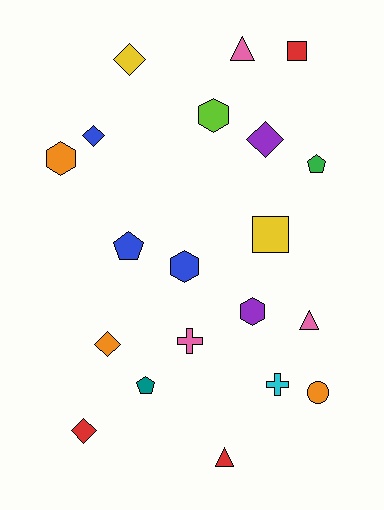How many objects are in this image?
There are 20 objects.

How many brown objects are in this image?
There are no brown objects.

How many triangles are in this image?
There are 3 triangles.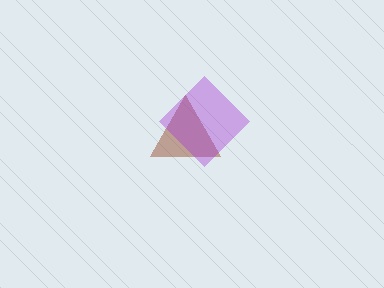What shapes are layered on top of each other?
The layered shapes are: a brown triangle, a purple diamond.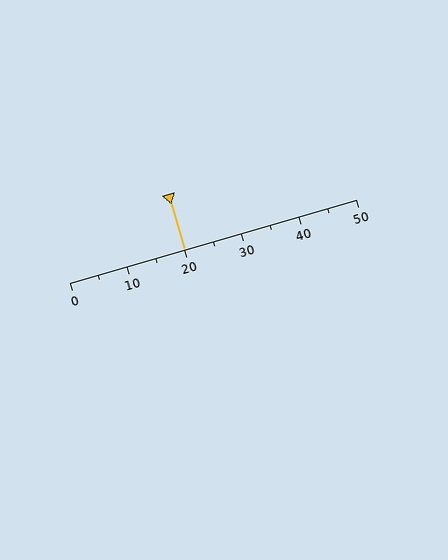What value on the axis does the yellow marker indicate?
The marker indicates approximately 20.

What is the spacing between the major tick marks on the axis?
The major ticks are spaced 10 apart.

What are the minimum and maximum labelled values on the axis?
The axis runs from 0 to 50.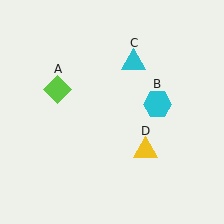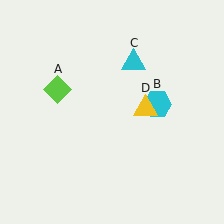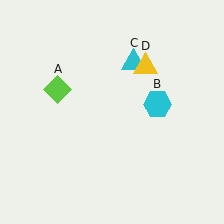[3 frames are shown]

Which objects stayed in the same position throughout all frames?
Lime diamond (object A) and cyan hexagon (object B) and cyan triangle (object C) remained stationary.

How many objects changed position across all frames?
1 object changed position: yellow triangle (object D).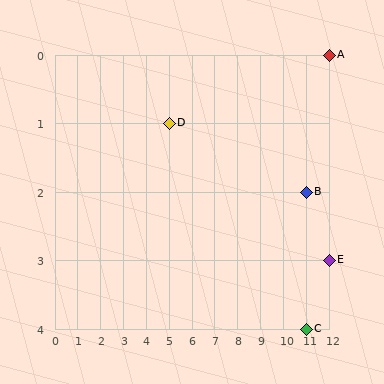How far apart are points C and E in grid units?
Points C and E are 1 column and 1 row apart (about 1.4 grid units diagonally).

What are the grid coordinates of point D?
Point D is at grid coordinates (5, 1).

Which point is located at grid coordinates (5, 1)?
Point D is at (5, 1).